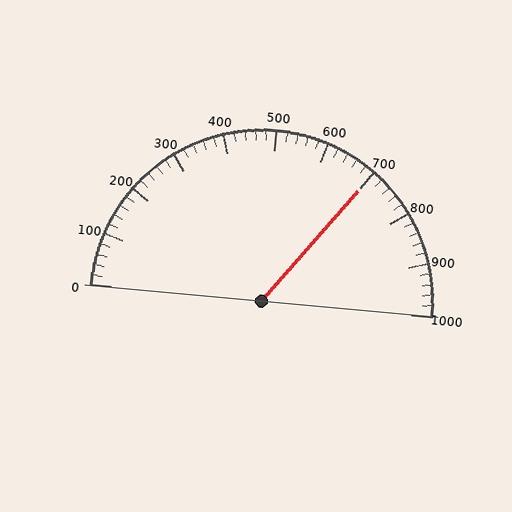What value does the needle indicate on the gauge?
The needle indicates approximately 700.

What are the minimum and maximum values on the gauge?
The gauge ranges from 0 to 1000.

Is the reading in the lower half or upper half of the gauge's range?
The reading is in the upper half of the range (0 to 1000).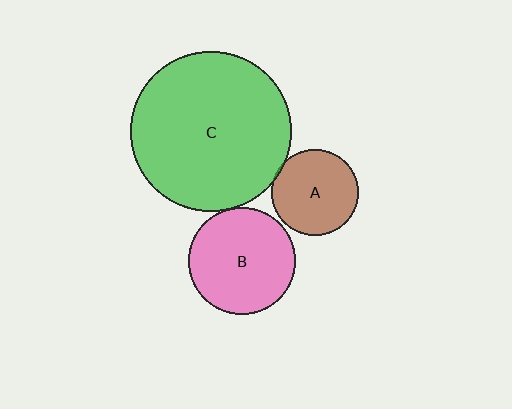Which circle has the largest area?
Circle C (green).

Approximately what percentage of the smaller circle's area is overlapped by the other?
Approximately 5%.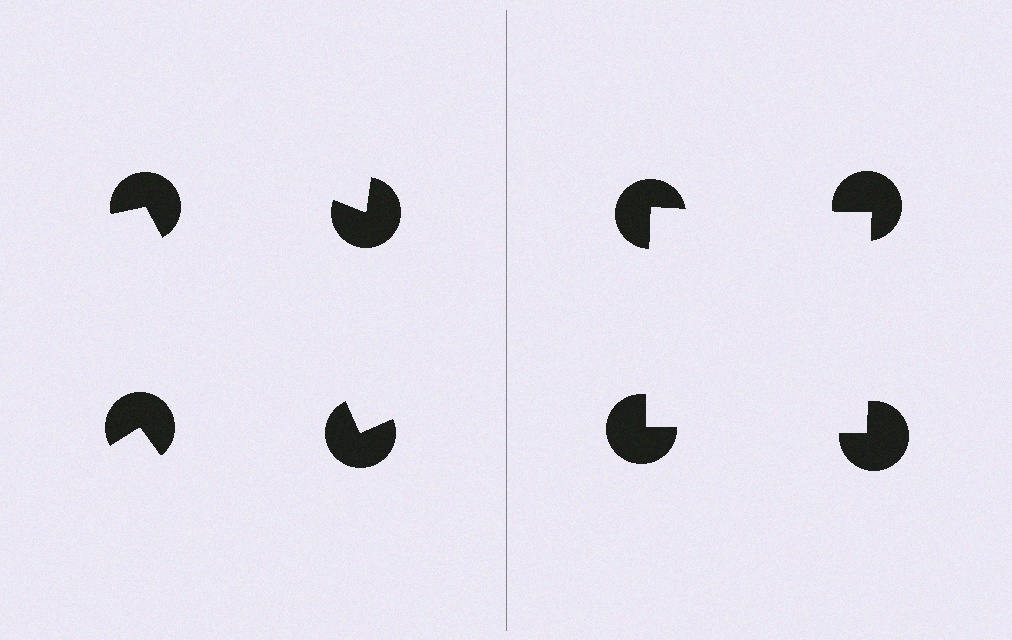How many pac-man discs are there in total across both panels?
8 — 4 on each side.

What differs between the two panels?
The pac-man discs are positioned identically on both sides; only the wedge orientations differ. On the right they align to a square; on the left they are misaligned.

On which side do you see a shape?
An illusory square appears on the right side. On the left side the wedge cuts are rotated, so no coherent shape forms.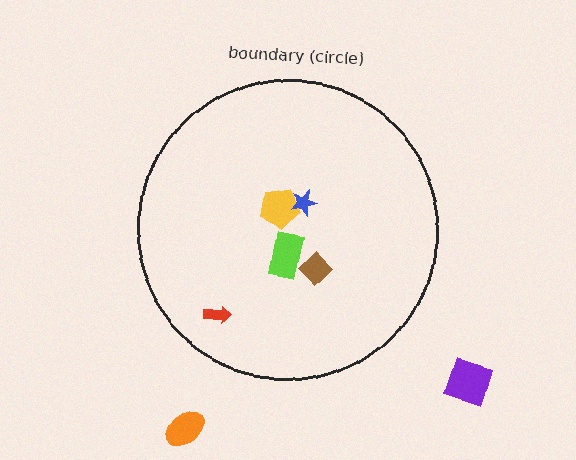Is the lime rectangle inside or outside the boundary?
Inside.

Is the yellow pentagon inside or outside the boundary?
Inside.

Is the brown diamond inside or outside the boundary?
Inside.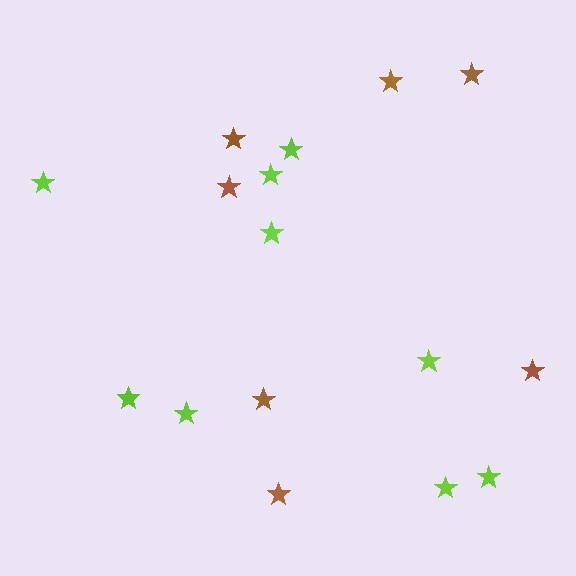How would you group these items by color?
There are 2 groups: one group of brown stars (7) and one group of lime stars (9).